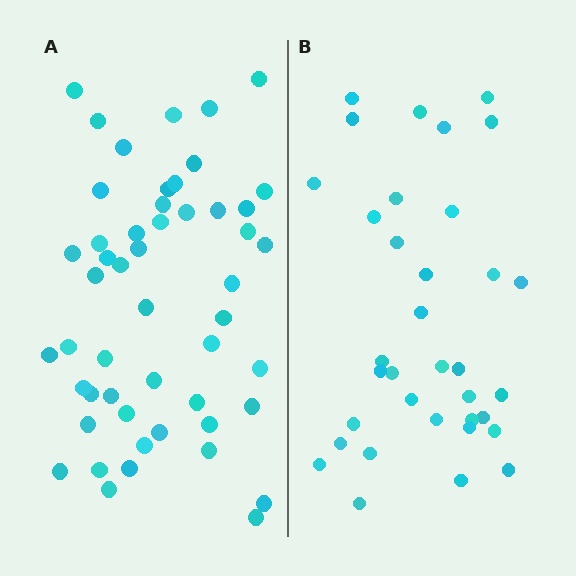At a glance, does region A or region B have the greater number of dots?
Region A (the left region) has more dots.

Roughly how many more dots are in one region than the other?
Region A has approximately 15 more dots than region B.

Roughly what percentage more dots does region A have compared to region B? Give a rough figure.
About 45% more.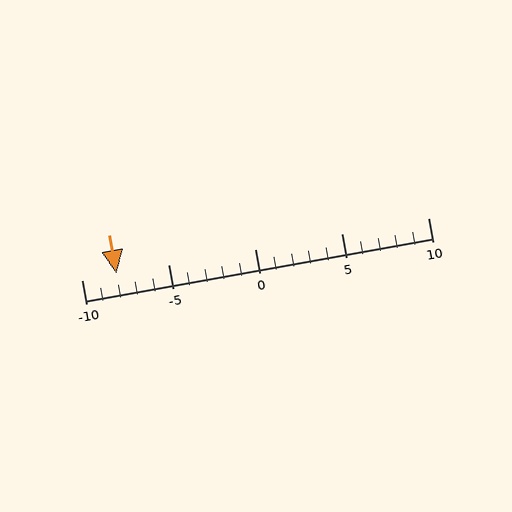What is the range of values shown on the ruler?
The ruler shows values from -10 to 10.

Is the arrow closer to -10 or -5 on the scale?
The arrow is closer to -10.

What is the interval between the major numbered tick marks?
The major tick marks are spaced 5 units apart.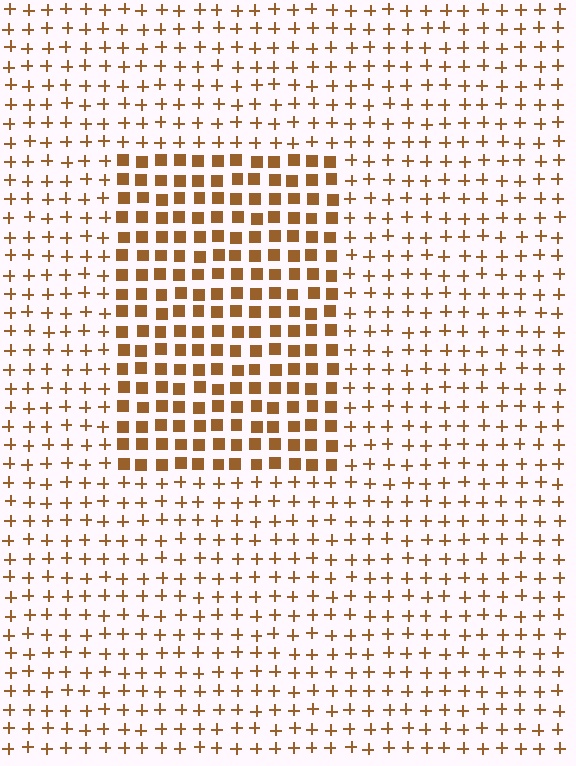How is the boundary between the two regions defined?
The boundary is defined by a change in element shape: squares inside vs. plus signs outside. All elements share the same color and spacing.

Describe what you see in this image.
The image is filled with small brown elements arranged in a uniform grid. A rectangle-shaped region contains squares, while the surrounding area contains plus signs. The boundary is defined purely by the change in element shape.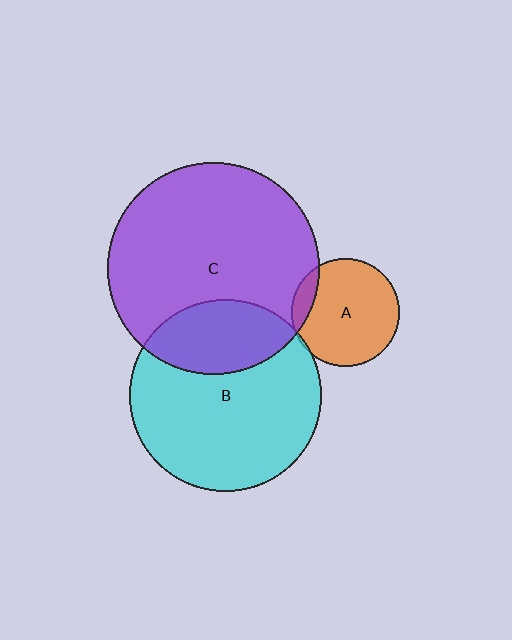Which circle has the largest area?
Circle C (purple).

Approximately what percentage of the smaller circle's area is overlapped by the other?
Approximately 10%.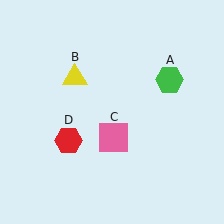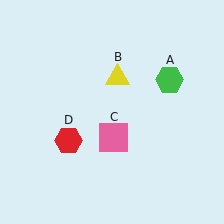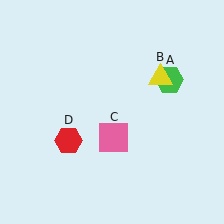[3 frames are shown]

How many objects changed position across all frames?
1 object changed position: yellow triangle (object B).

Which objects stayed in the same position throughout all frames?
Green hexagon (object A) and pink square (object C) and red hexagon (object D) remained stationary.